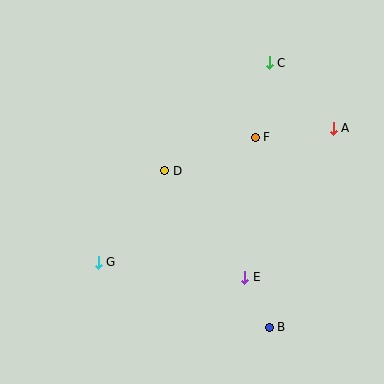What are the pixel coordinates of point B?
Point B is at (269, 327).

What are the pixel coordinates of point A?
Point A is at (333, 128).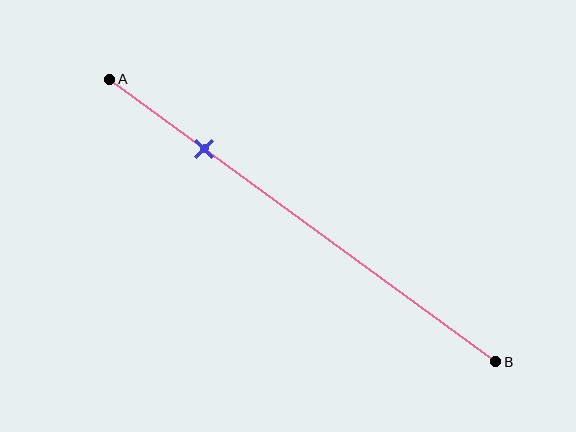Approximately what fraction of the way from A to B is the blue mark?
The blue mark is approximately 25% of the way from A to B.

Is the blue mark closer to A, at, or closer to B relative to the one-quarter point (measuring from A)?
The blue mark is approximately at the one-quarter point of segment AB.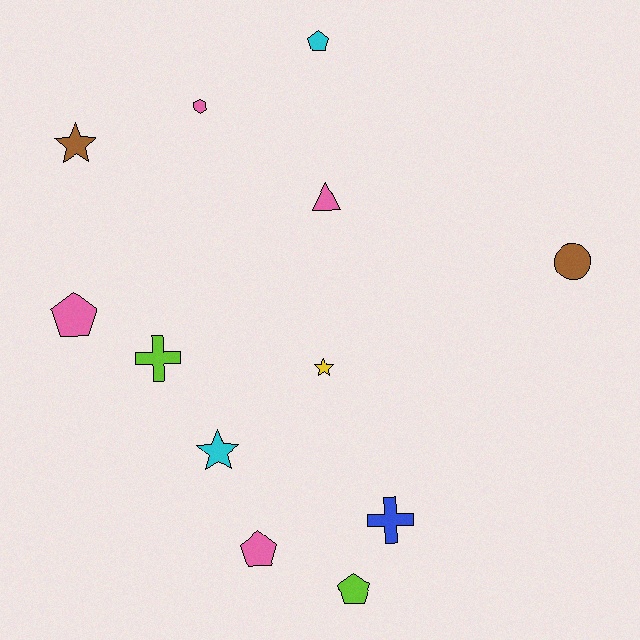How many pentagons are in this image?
There are 4 pentagons.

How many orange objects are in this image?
There are no orange objects.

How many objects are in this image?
There are 12 objects.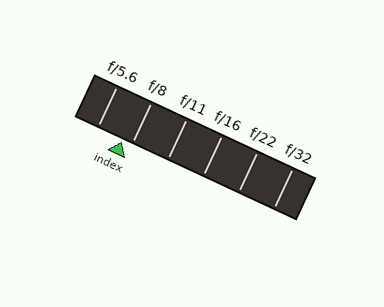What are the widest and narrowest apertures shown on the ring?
The widest aperture shown is f/5.6 and the narrowest is f/32.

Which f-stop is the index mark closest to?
The index mark is closest to f/8.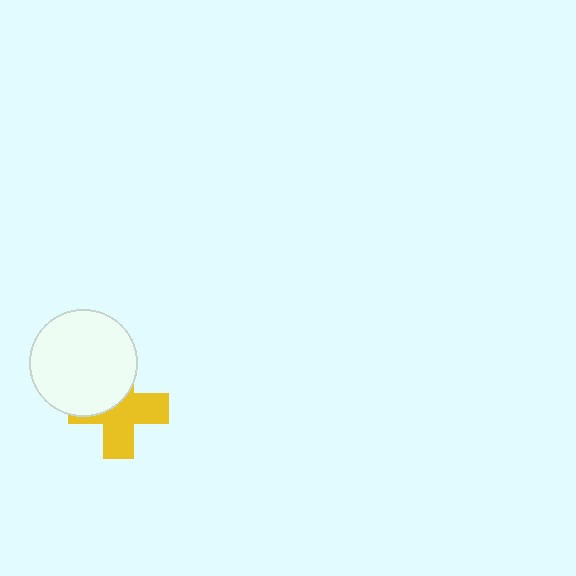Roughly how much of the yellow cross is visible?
About half of it is visible (roughly 58%).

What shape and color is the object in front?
The object in front is a white circle.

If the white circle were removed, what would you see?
You would see the complete yellow cross.